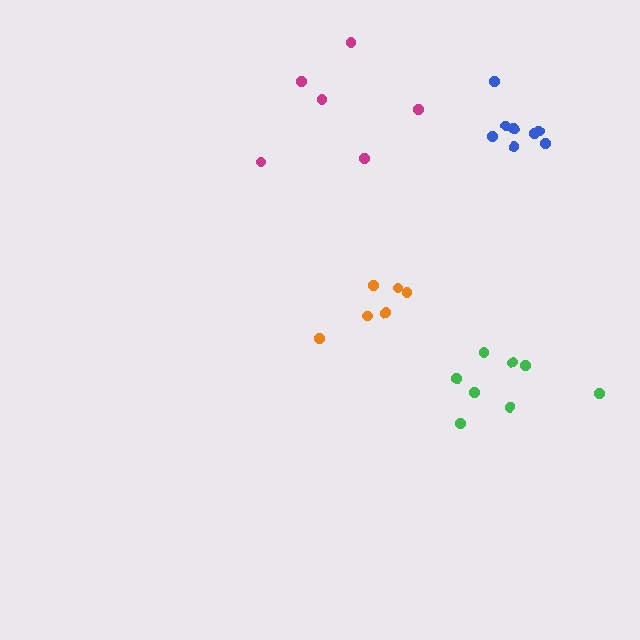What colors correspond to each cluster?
The clusters are colored: blue, orange, magenta, green.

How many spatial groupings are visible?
There are 4 spatial groupings.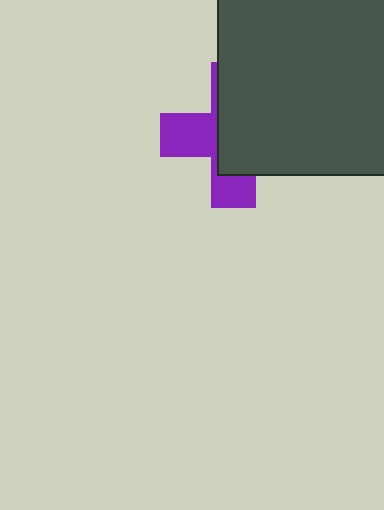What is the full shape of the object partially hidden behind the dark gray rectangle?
The partially hidden object is a purple cross.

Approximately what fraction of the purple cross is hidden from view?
Roughly 60% of the purple cross is hidden behind the dark gray rectangle.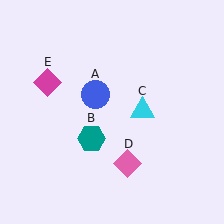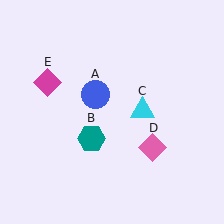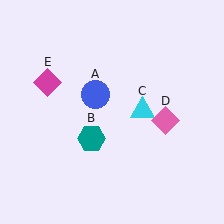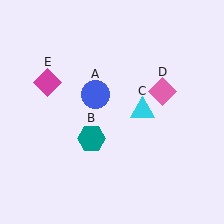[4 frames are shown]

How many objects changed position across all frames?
1 object changed position: pink diamond (object D).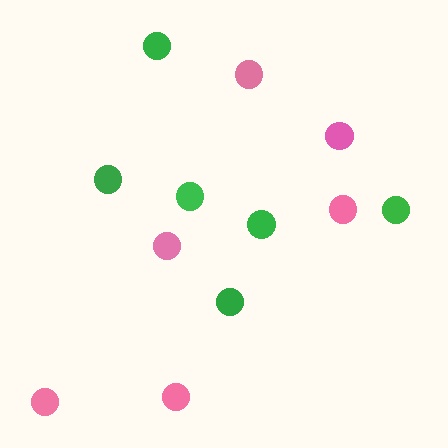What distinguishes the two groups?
There are 2 groups: one group of green circles (6) and one group of pink circles (6).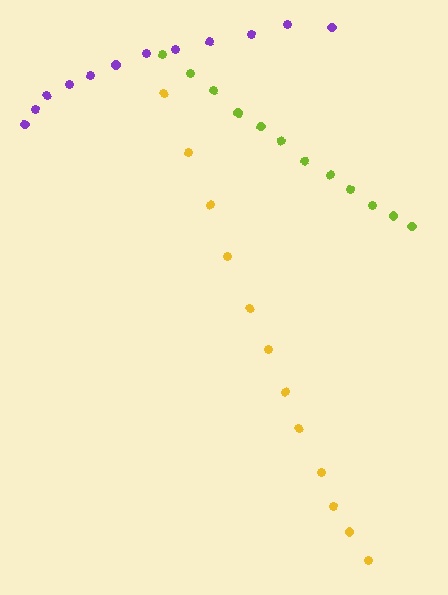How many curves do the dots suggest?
There are 3 distinct paths.